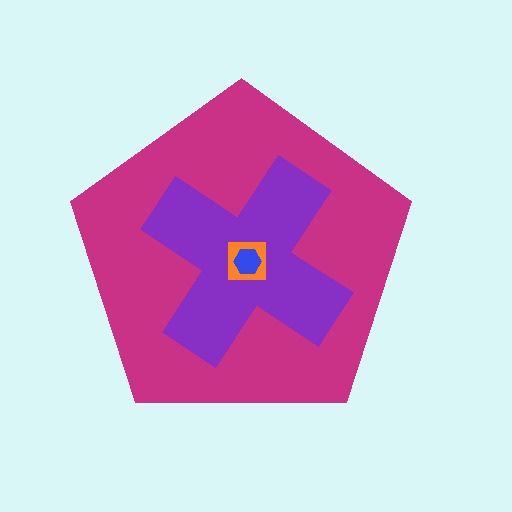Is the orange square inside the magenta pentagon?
Yes.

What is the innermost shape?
The blue hexagon.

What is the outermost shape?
The magenta pentagon.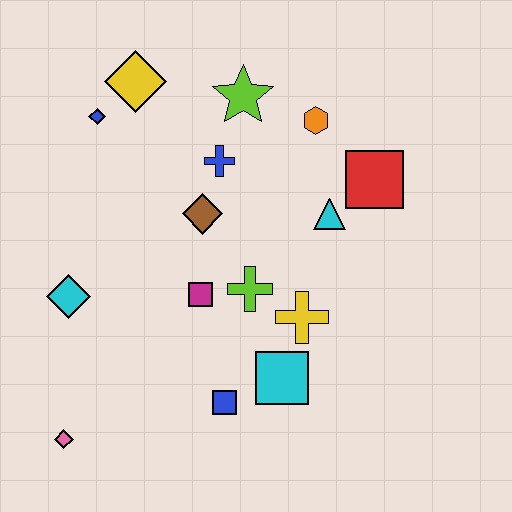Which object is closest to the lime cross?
The magenta square is closest to the lime cross.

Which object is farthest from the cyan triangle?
The pink diamond is farthest from the cyan triangle.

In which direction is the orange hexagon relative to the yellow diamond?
The orange hexagon is to the right of the yellow diamond.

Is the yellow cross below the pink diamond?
No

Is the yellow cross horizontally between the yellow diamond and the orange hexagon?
Yes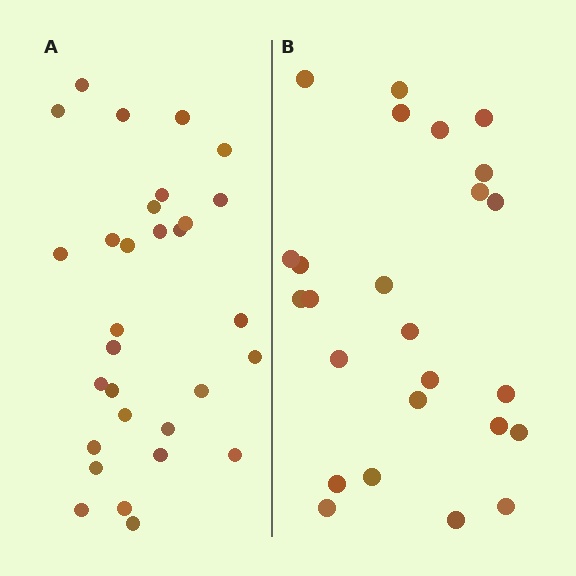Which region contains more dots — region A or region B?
Region A (the left region) has more dots.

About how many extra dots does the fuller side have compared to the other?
Region A has about 5 more dots than region B.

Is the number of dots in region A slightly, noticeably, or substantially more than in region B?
Region A has only slightly more — the two regions are fairly close. The ratio is roughly 1.2 to 1.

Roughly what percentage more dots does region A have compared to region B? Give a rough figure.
About 20% more.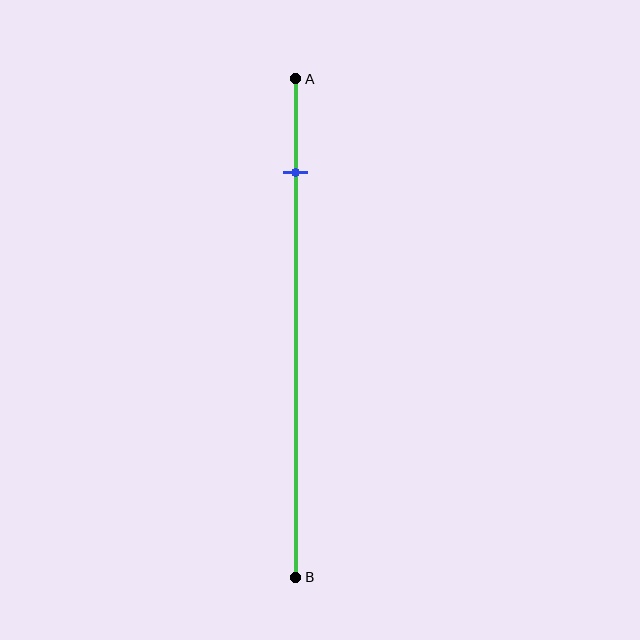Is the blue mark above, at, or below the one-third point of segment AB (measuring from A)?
The blue mark is above the one-third point of segment AB.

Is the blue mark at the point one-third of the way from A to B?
No, the mark is at about 20% from A, not at the 33% one-third point.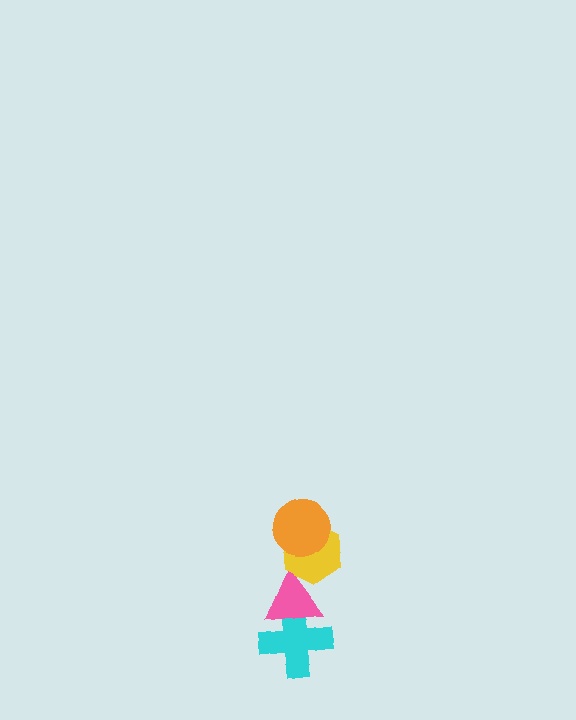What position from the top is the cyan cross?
The cyan cross is 4th from the top.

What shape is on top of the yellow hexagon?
The orange circle is on top of the yellow hexagon.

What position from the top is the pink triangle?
The pink triangle is 3rd from the top.